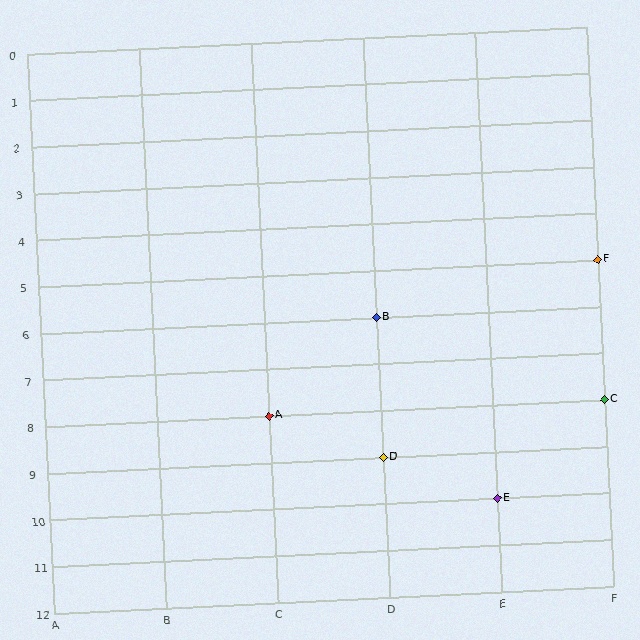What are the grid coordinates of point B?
Point B is at grid coordinates (D, 6).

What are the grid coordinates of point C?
Point C is at grid coordinates (F, 8).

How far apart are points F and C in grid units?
Points F and C are 3 rows apart.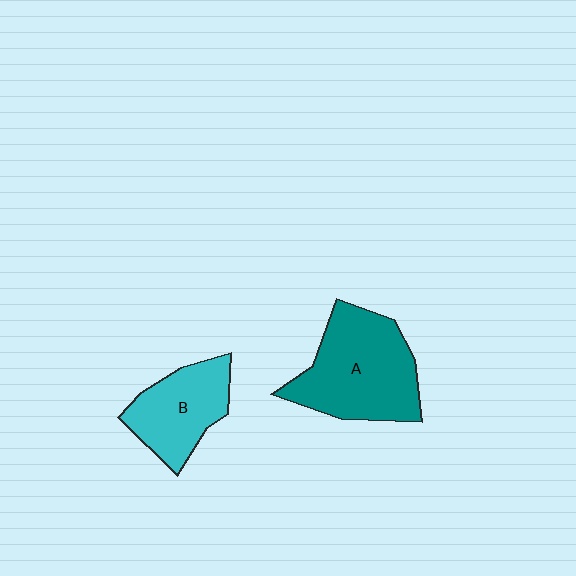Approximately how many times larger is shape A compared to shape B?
Approximately 1.5 times.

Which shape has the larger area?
Shape A (teal).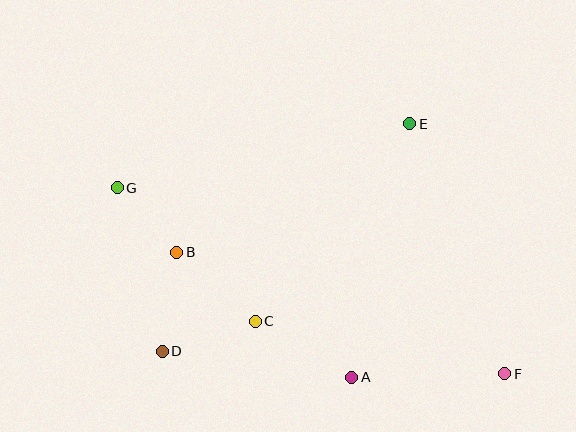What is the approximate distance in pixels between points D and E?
The distance between D and E is approximately 336 pixels.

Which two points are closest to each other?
Points B and G are closest to each other.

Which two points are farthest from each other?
Points F and G are farthest from each other.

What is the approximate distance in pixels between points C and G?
The distance between C and G is approximately 192 pixels.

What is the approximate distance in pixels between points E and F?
The distance between E and F is approximately 267 pixels.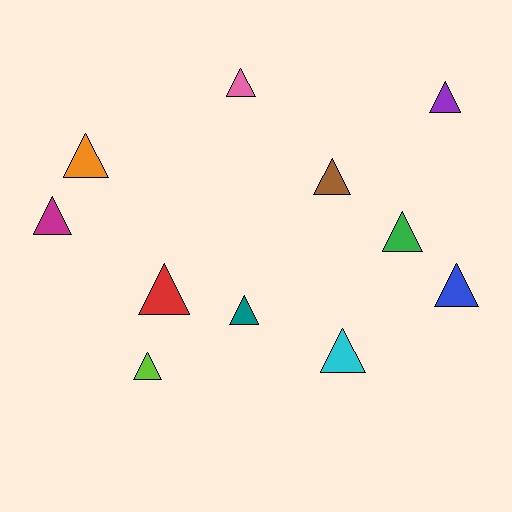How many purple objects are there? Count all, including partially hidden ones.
There is 1 purple object.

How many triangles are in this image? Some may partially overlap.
There are 11 triangles.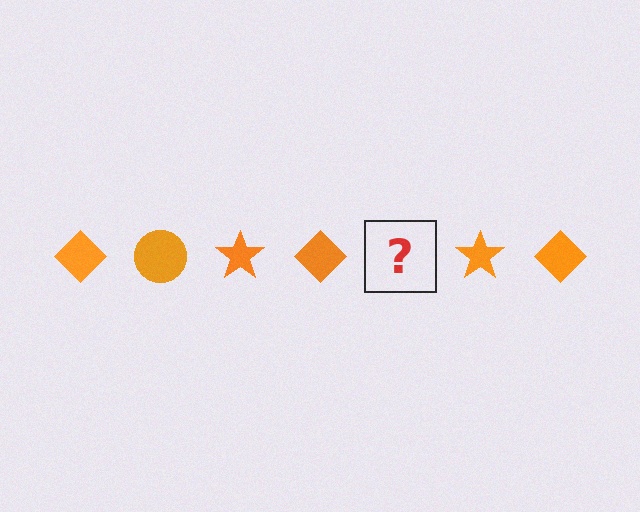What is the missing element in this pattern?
The missing element is an orange circle.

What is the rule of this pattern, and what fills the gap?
The rule is that the pattern cycles through diamond, circle, star shapes in orange. The gap should be filled with an orange circle.